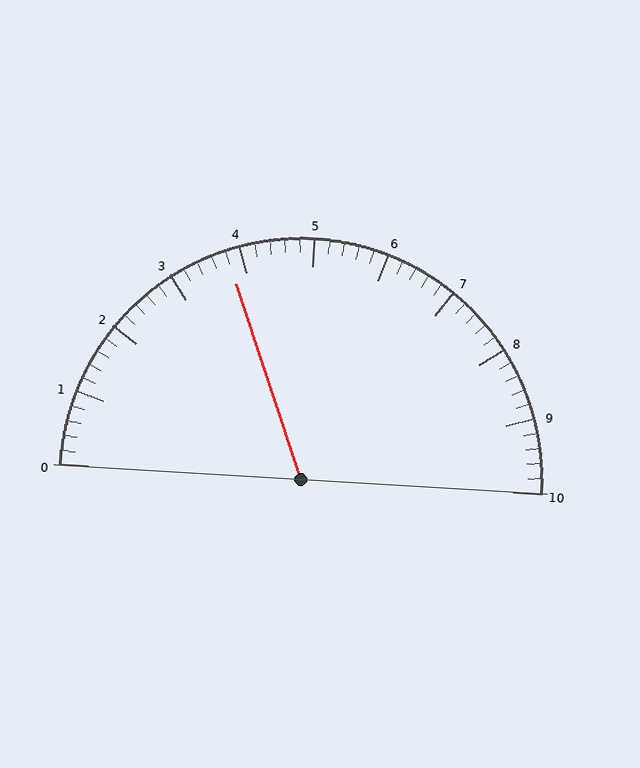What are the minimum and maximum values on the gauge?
The gauge ranges from 0 to 10.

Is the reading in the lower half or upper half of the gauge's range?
The reading is in the lower half of the range (0 to 10).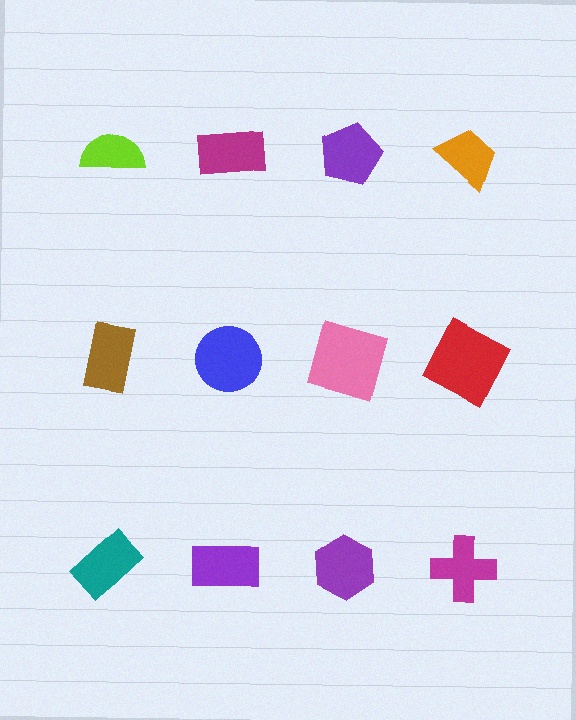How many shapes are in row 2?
4 shapes.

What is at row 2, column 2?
A blue circle.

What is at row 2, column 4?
A red square.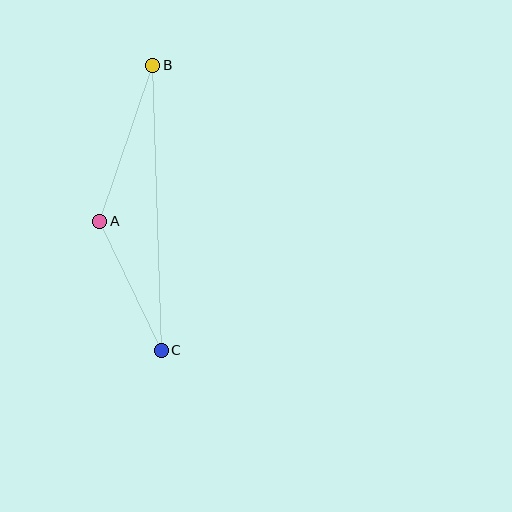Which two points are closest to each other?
Points A and C are closest to each other.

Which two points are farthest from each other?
Points B and C are farthest from each other.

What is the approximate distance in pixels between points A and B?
The distance between A and B is approximately 165 pixels.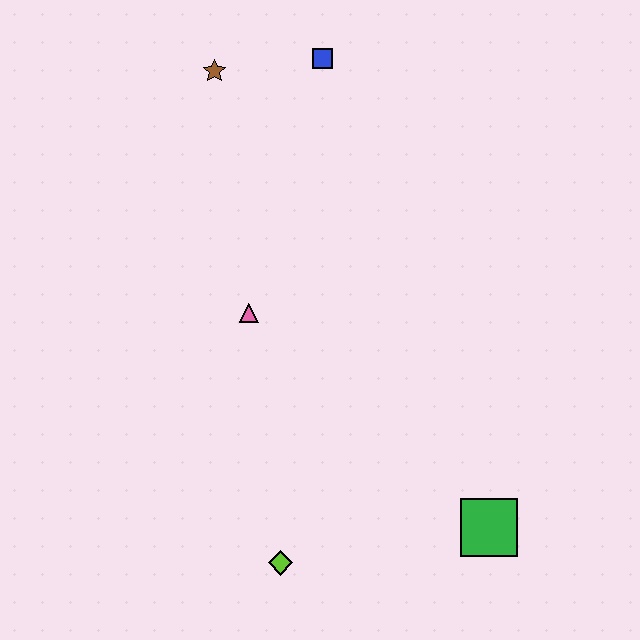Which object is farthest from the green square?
The brown star is farthest from the green square.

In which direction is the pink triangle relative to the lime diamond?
The pink triangle is above the lime diamond.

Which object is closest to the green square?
The lime diamond is closest to the green square.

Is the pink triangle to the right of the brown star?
Yes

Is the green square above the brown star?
No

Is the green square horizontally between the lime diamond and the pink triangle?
No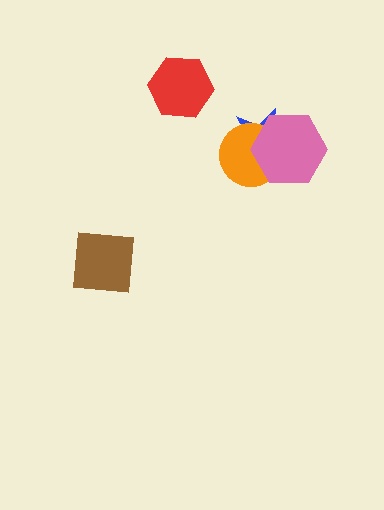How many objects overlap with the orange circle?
2 objects overlap with the orange circle.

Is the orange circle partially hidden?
Yes, it is partially covered by another shape.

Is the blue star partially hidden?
Yes, it is partially covered by another shape.